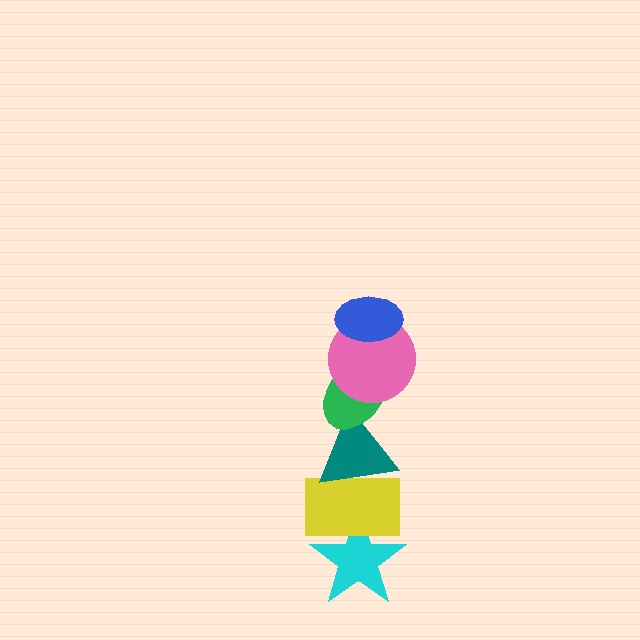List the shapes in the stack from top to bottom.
From top to bottom: the blue ellipse, the pink circle, the green ellipse, the teal triangle, the yellow rectangle, the cyan star.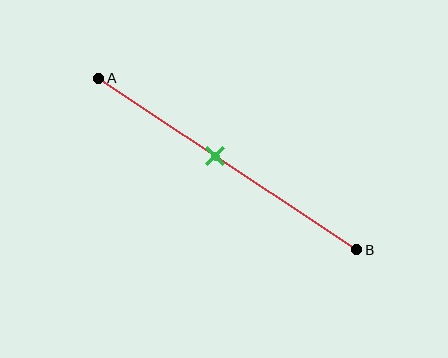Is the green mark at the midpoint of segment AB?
No, the mark is at about 45% from A, not at the 50% midpoint.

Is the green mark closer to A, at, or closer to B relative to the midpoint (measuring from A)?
The green mark is closer to point A than the midpoint of segment AB.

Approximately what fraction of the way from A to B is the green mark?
The green mark is approximately 45% of the way from A to B.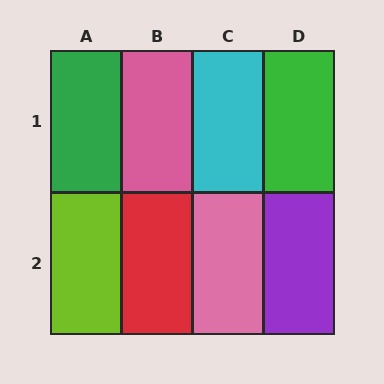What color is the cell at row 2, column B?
Red.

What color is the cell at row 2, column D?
Purple.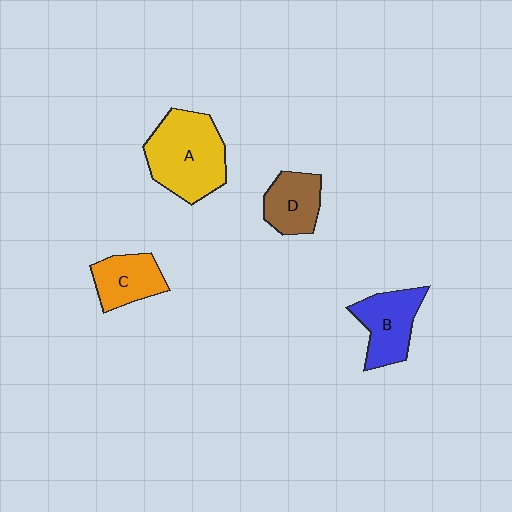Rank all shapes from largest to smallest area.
From largest to smallest: A (yellow), B (blue), C (orange), D (brown).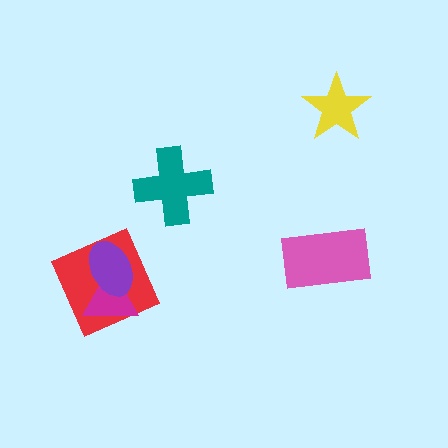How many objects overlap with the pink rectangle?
0 objects overlap with the pink rectangle.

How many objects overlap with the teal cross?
0 objects overlap with the teal cross.